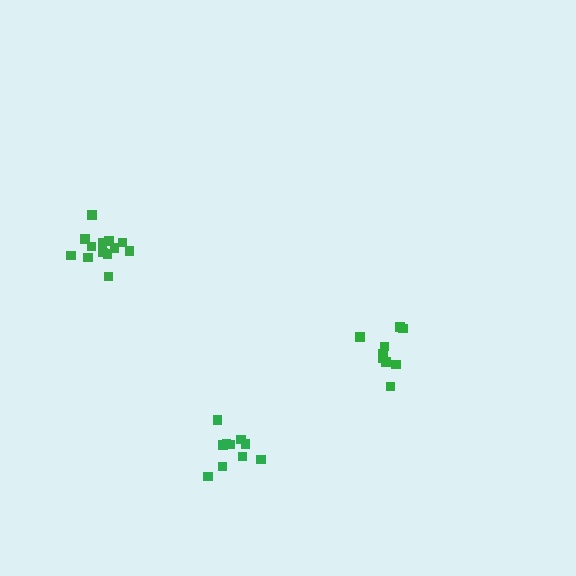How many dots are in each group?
Group 1: 13 dots, Group 2: 10 dots, Group 3: 9 dots (32 total).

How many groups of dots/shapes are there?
There are 3 groups.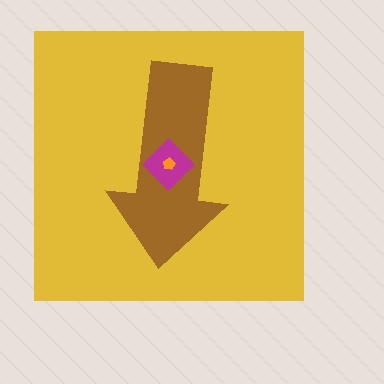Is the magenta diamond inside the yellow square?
Yes.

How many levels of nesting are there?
4.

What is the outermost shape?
The yellow square.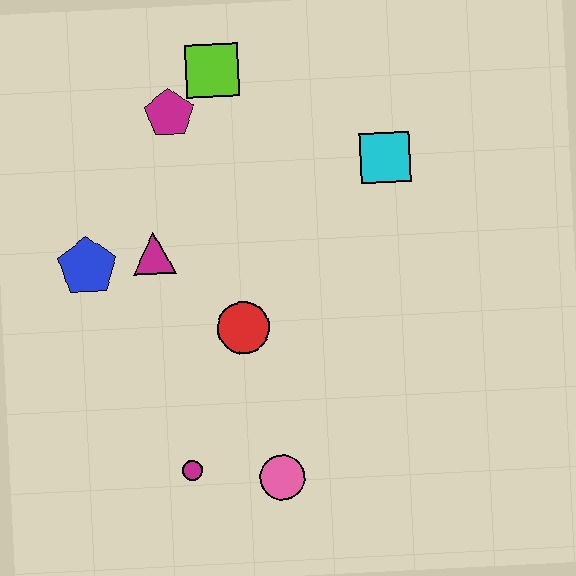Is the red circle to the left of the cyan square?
Yes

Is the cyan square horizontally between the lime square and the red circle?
No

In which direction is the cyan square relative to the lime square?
The cyan square is to the right of the lime square.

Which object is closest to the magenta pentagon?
The lime square is closest to the magenta pentagon.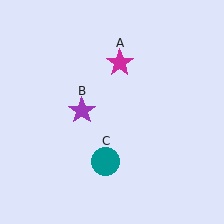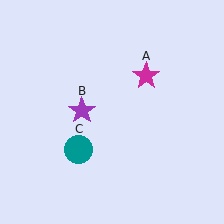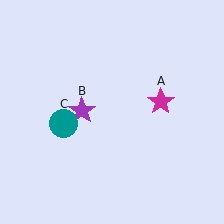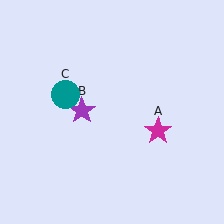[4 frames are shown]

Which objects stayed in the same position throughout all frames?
Purple star (object B) remained stationary.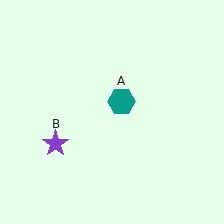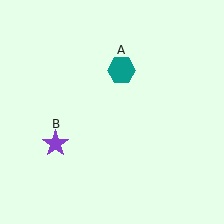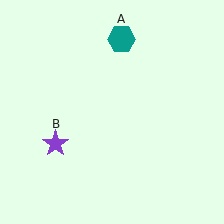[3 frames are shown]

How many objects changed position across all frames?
1 object changed position: teal hexagon (object A).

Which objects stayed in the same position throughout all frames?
Purple star (object B) remained stationary.